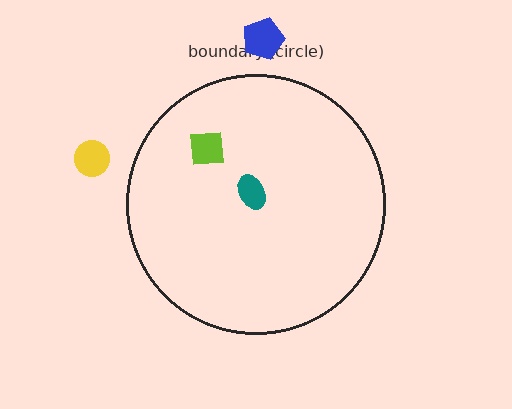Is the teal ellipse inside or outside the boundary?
Inside.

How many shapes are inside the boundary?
2 inside, 2 outside.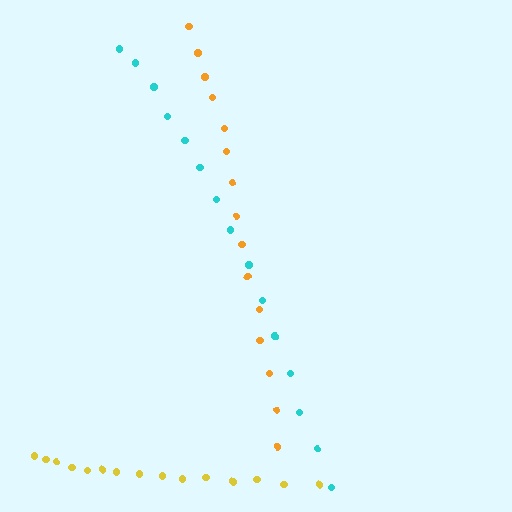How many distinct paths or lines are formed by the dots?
There are 3 distinct paths.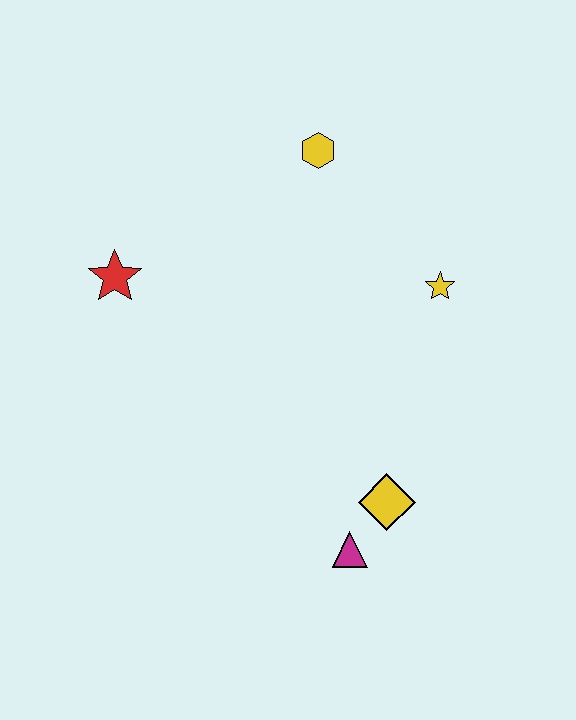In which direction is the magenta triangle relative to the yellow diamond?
The magenta triangle is below the yellow diamond.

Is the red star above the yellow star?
Yes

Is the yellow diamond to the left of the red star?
No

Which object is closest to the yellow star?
The yellow hexagon is closest to the yellow star.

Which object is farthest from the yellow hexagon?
The magenta triangle is farthest from the yellow hexagon.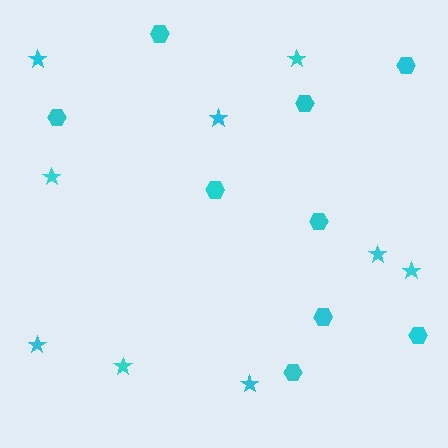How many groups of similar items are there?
There are 2 groups: one group of stars (9) and one group of hexagons (9).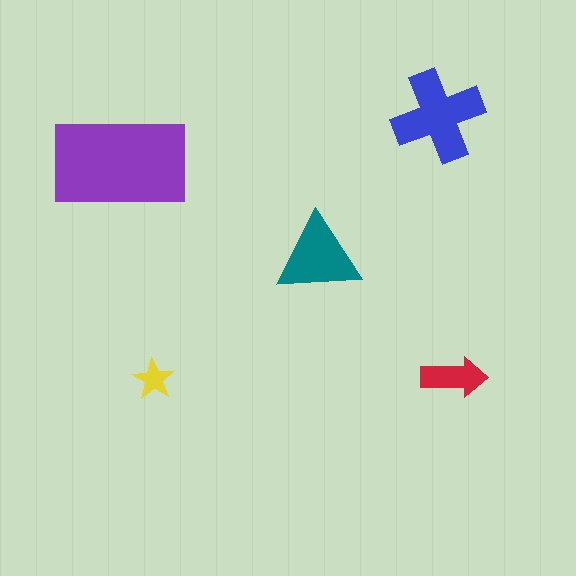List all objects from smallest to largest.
The yellow star, the red arrow, the teal triangle, the blue cross, the purple rectangle.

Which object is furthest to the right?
The red arrow is rightmost.